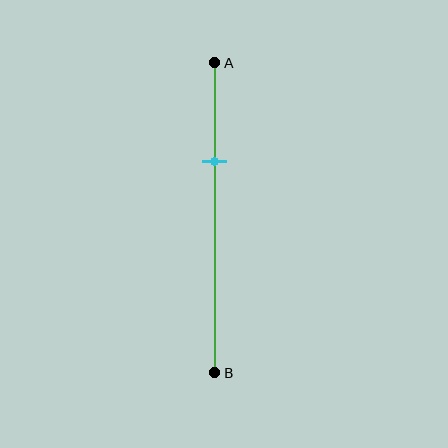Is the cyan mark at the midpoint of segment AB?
No, the mark is at about 30% from A, not at the 50% midpoint.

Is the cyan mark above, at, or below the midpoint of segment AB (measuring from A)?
The cyan mark is above the midpoint of segment AB.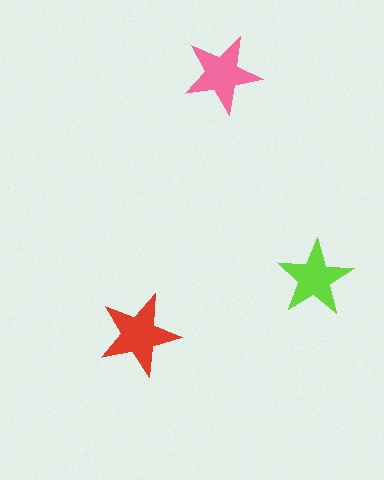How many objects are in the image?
There are 3 objects in the image.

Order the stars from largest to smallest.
the red one, the pink one, the lime one.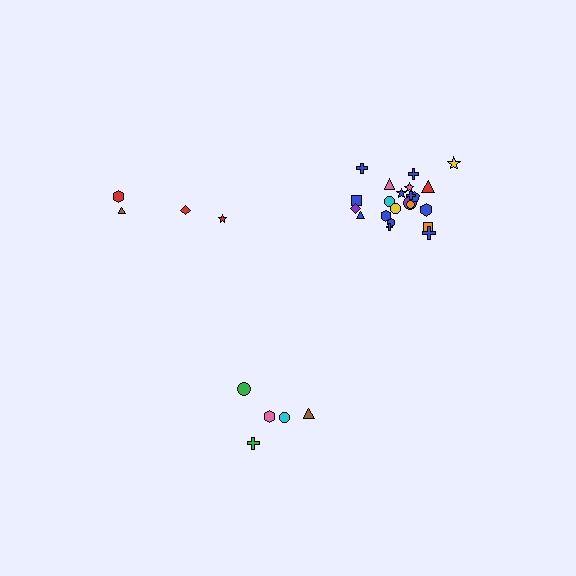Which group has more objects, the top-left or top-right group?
The top-right group.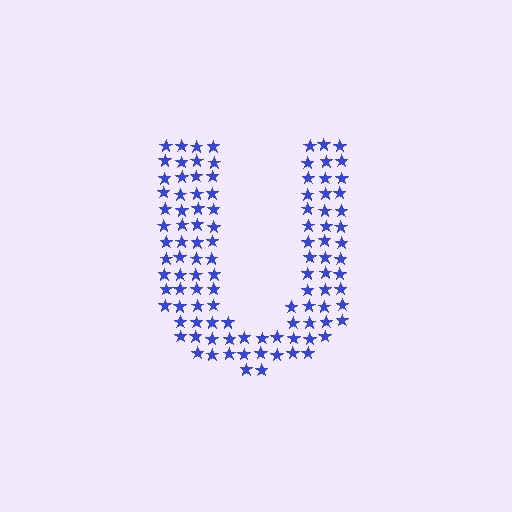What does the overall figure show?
The overall figure shows the letter U.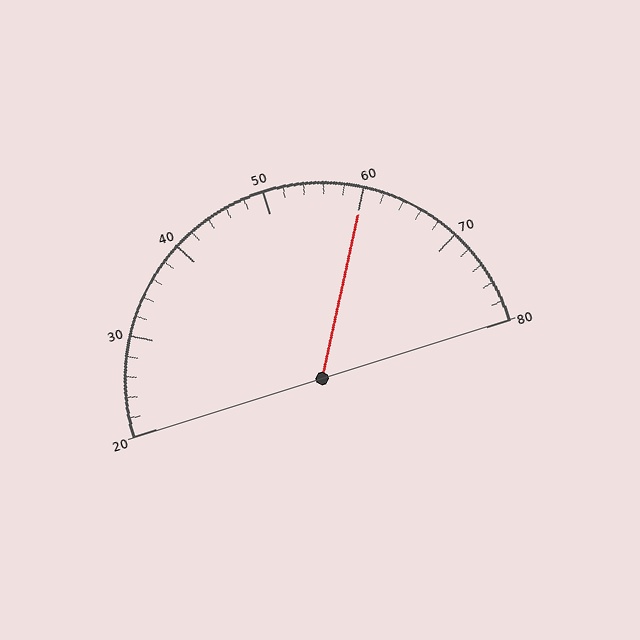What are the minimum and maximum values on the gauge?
The gauge ranges from 20 to 80.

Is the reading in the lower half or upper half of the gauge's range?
The reading is in the upper half of the range (20 to 80).